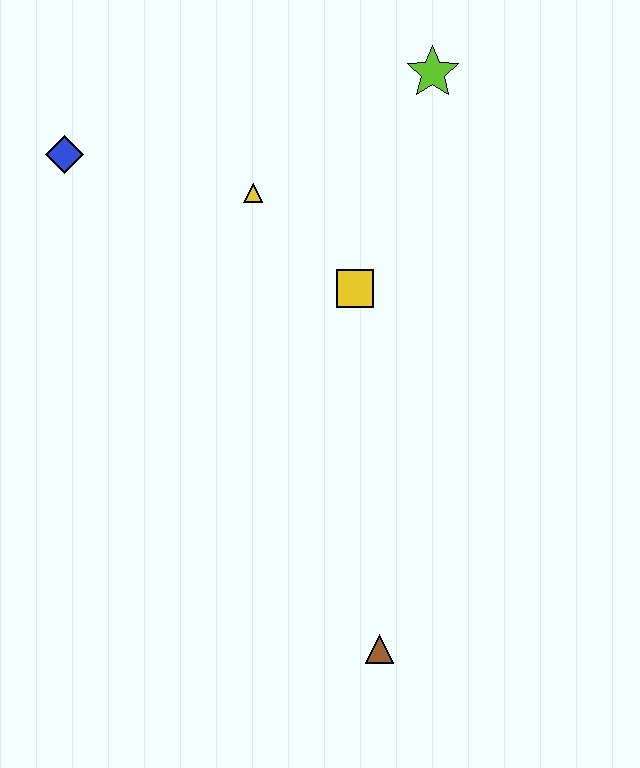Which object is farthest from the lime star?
The brown triangle is farthest from the lime star.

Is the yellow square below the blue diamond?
Yes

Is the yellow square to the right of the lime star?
No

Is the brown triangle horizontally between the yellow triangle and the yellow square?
No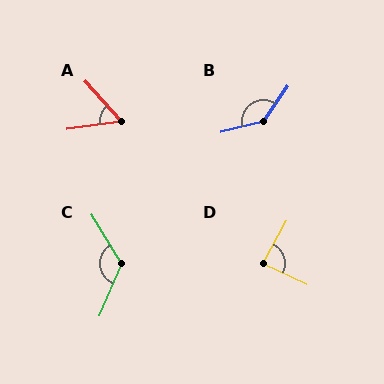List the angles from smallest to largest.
A (55°), D (85°), C (125°), B (139°).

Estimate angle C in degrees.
Approximately 125 degrees.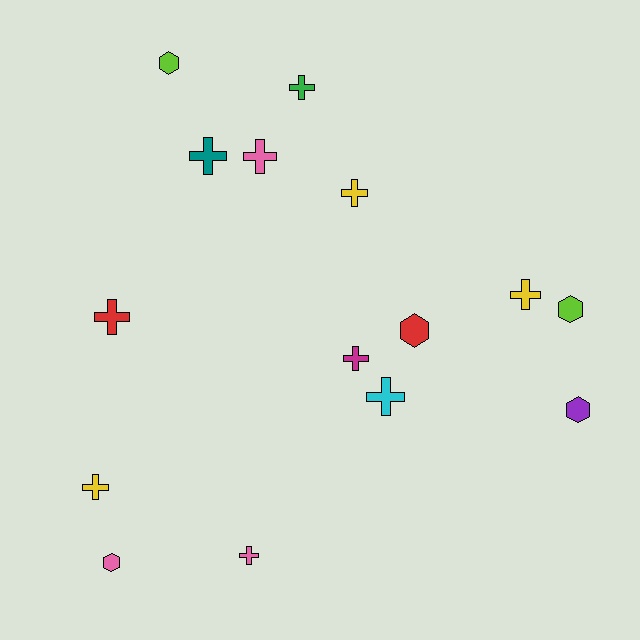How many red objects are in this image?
There are 2 red objects.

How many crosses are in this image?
There are 10 crosses.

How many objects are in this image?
There are 15 objects.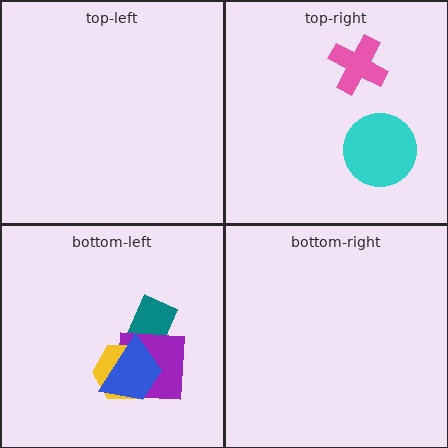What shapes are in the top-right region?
The cyan circle, the pink cross.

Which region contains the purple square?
The bottom-left region.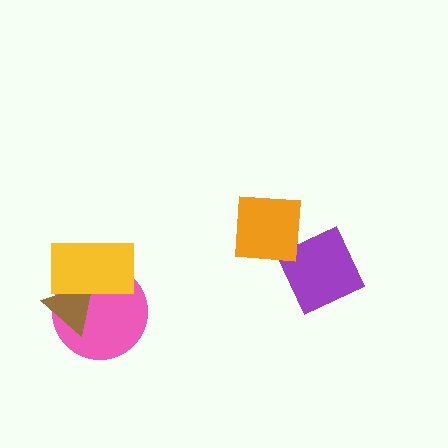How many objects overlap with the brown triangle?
2 objects overlap with the brown triangle.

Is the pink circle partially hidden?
Yes, it is partially covered by another shape.